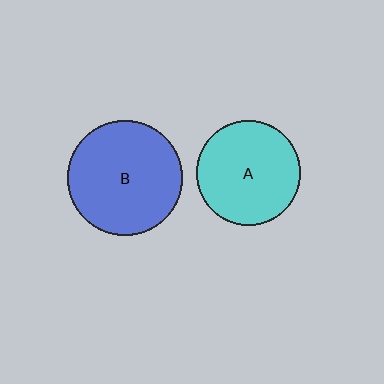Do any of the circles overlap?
No, none of the circles overlap.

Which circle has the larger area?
Circle B (blue).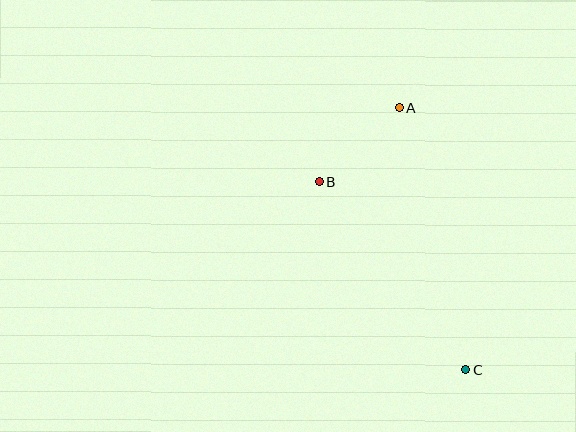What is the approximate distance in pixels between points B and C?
The distance between B and C is approximately 238 pixels.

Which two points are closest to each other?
Points A and B are closest to each other.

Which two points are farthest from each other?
Points A and C are farthest from each other.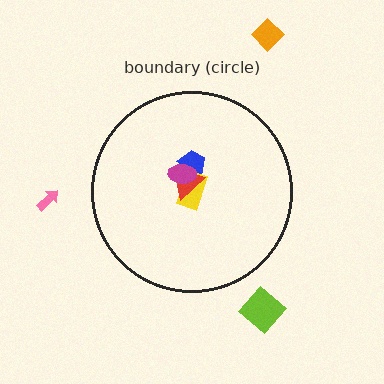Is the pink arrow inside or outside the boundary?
Outside.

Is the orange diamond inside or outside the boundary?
Outside.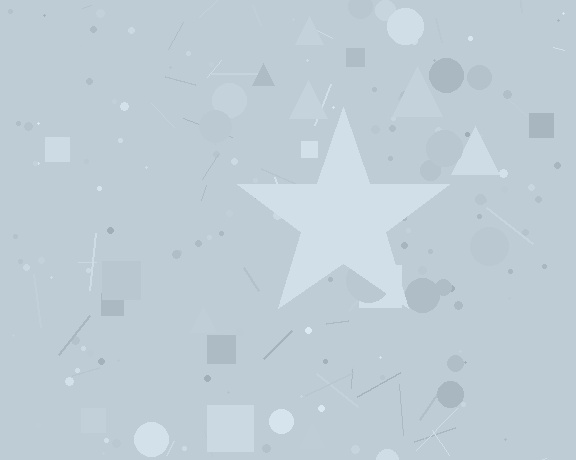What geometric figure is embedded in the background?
A star is embedded in the background.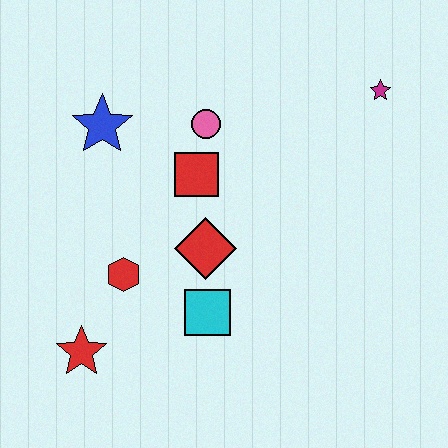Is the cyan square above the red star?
Yes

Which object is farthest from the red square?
The red star is farthest from the red square.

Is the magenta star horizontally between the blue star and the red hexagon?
No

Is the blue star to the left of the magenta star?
Yes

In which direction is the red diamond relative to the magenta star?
The red diamond is to the left of the magenta star.